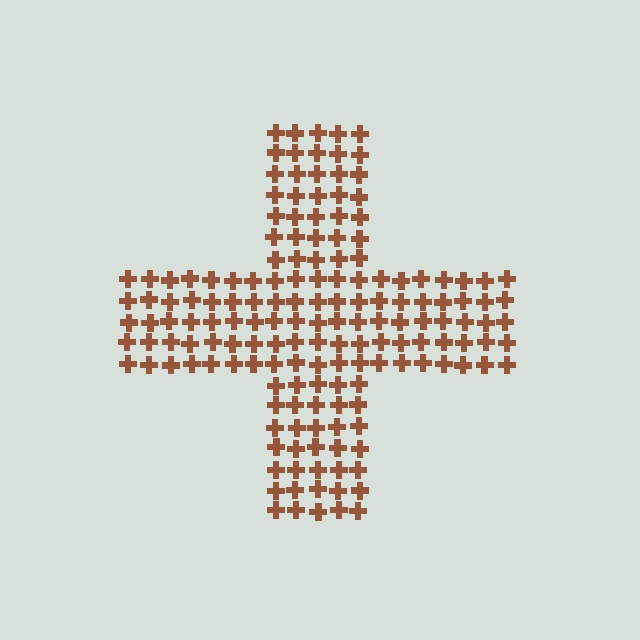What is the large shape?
The large shape is a cross.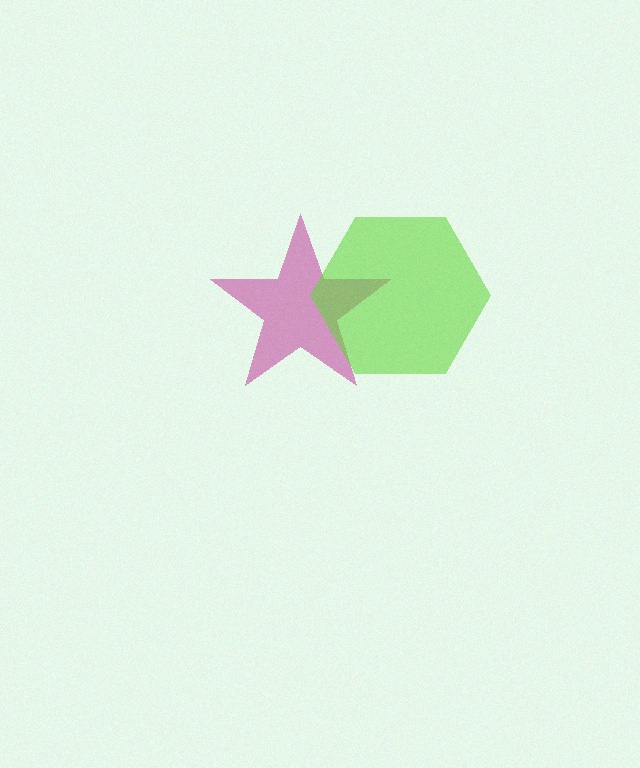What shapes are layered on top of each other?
The layered shapes are: a magenta star, a lime hexagon.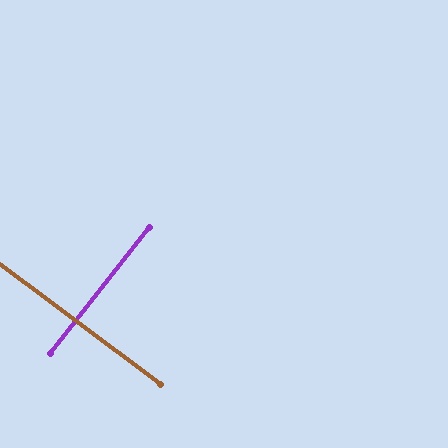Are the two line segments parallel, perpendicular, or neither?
Perpendicular — they meet at approximately 88°.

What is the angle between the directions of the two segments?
Approximately 88 degrees.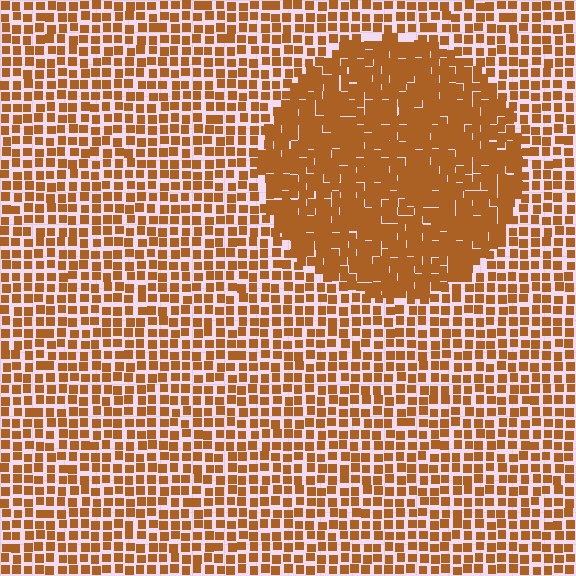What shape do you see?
I see a circle.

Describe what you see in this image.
The image contains small brown elements arranged at two different densities. A circle-shaped region is visible where the elements are more densely packed than the surrounding area.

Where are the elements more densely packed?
The elements are more densely packed inside the circle boundary.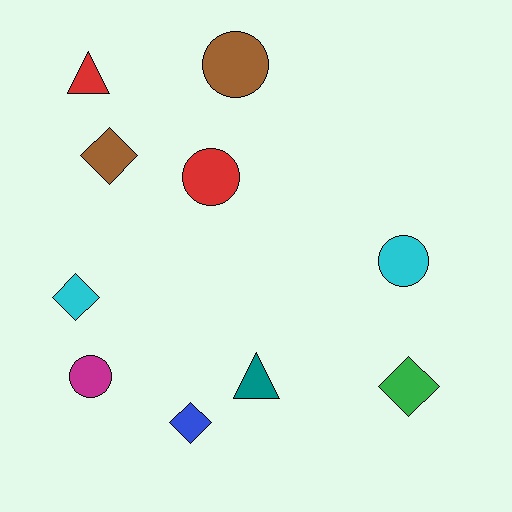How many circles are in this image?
There are 4 circles.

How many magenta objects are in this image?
There is 1 magenta object.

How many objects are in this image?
There are 10 objects.